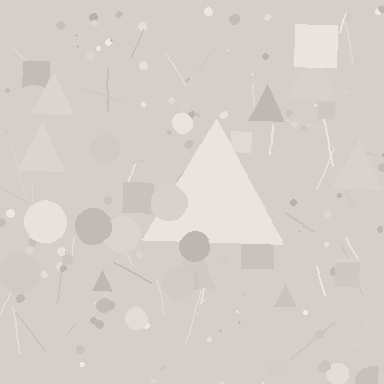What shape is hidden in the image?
A triangle is hidden in the image.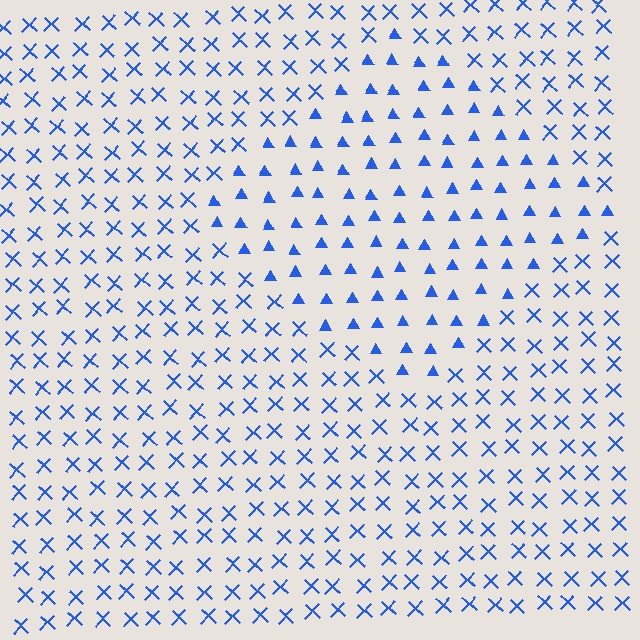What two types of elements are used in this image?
The image uses triangles inside the diamond region and X marks outside it.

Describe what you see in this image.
The image is filled with small blue elements arranged in a uniform grid. A diamond-shaped region contains triangles, while the surrounding area contains X marks. The boundary is defined purely by the change in element shape.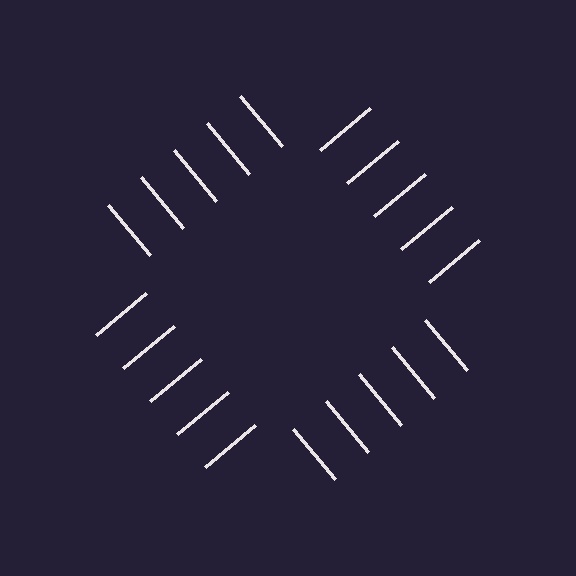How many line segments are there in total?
20 — 5 along each of the 4 edges.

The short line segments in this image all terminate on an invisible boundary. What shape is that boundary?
An illusory square — the line segments terminate on its edges but no continuous stroke is drawn.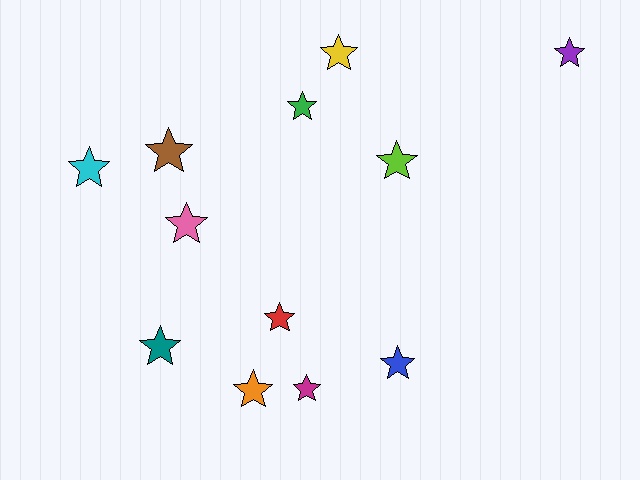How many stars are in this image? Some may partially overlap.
There are 12 stars.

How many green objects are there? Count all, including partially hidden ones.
There is 1 green object.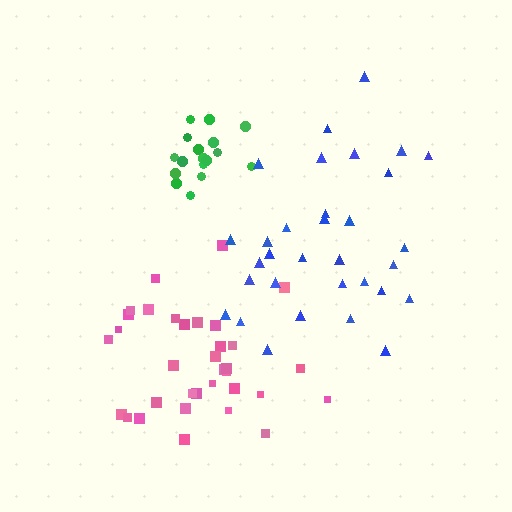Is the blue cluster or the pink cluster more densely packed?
Pink.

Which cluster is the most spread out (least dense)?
Blue.